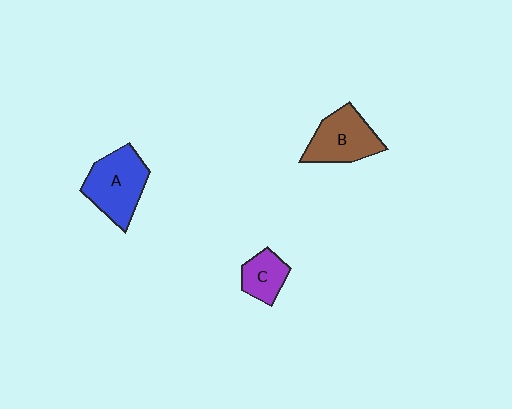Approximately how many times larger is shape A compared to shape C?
Approximately 1.9 times.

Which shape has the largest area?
Shape A (blue).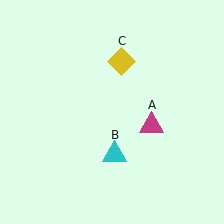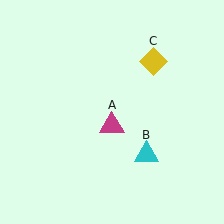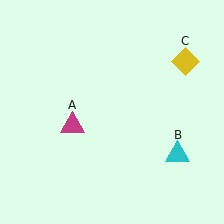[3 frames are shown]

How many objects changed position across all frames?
3 objects changed position: magenta triangle (object A), cyan triangle (object B), yellow diamond (object C).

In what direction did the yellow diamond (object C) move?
The yellow diamond (object C) moved right.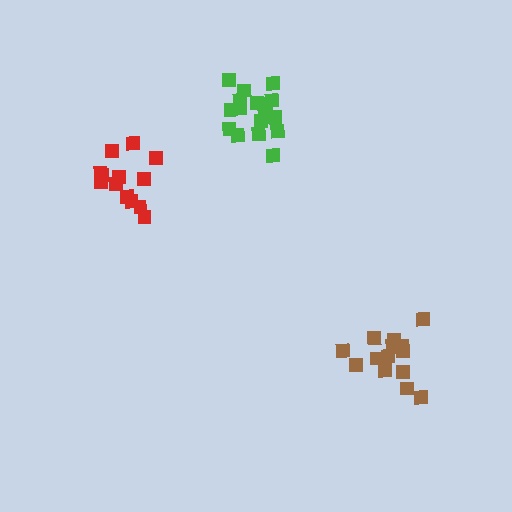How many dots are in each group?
Group 1: 15 dots, Group 2: 18 dots, Group 3: 13 dots (46 total).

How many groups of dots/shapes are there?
There are 3 groups.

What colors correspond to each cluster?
The clusters are colored: brown, green, red.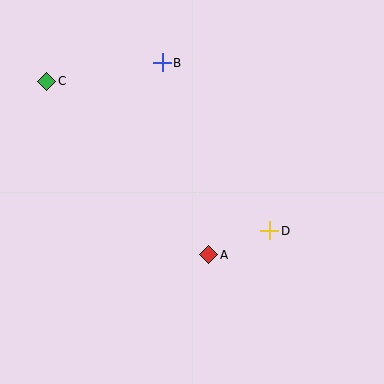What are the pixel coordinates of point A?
Point A is at (209, 255).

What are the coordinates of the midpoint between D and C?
The midpoint between D and C is at (158, 156).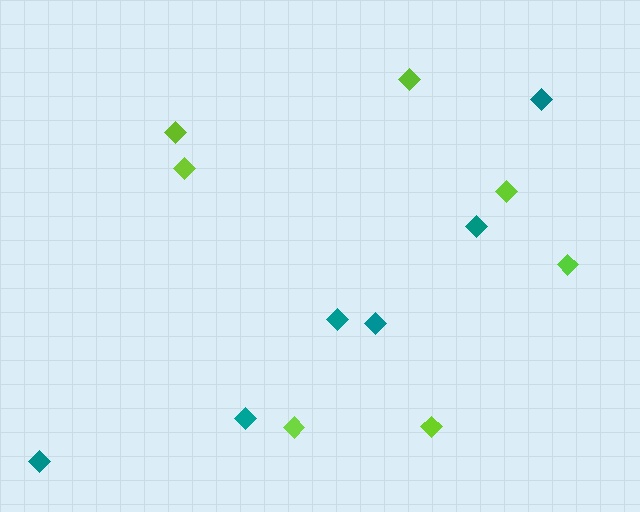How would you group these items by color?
There are 2 groups: one group of teal diamonds (6) and one group of lime diamonds (7).